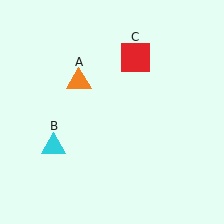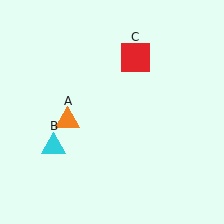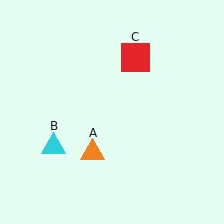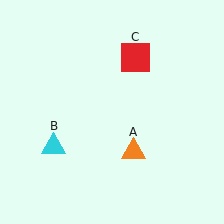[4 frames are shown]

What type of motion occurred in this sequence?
The orange triangle (object A) rotated counterclockwise around the center of the scene.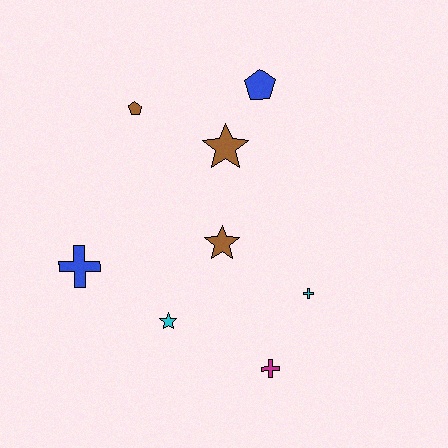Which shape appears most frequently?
Star, with 3 objects.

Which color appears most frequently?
Brown, with 3 objects.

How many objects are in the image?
There are 8 objects.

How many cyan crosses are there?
There is 1 cyan cross.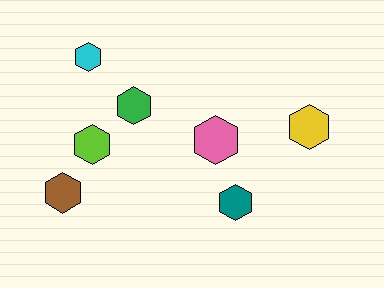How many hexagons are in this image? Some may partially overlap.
There are 7 hexagons.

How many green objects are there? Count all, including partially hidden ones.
There is 1 green object.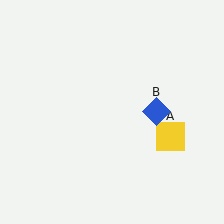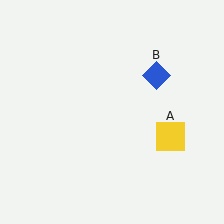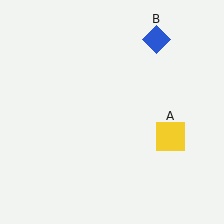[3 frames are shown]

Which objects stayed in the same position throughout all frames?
Yellow square (object A) remained stationary.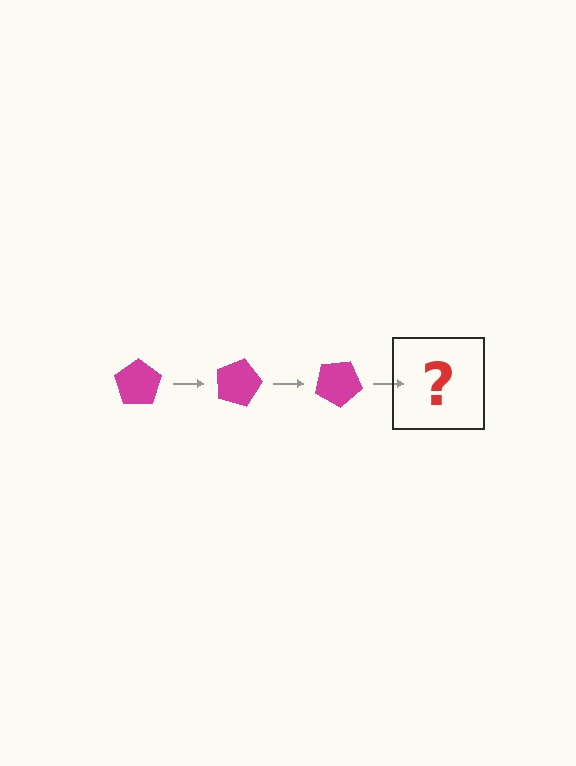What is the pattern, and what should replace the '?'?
The pattern is that the pentagon rotates 15 degrees each step. The '?' should be a magenta pentagon rotated 45 degrees.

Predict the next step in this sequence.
The next step is a magenta pentagon rotated 45 degrees.